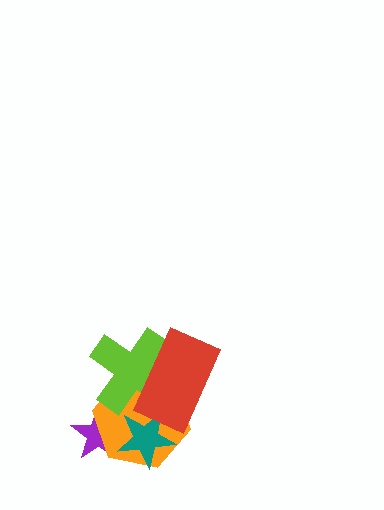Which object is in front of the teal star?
The red rectangle is in front of the teal star.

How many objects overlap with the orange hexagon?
4 objects overlap with the orange hexagon.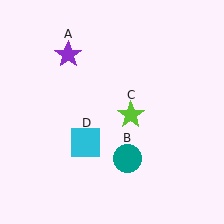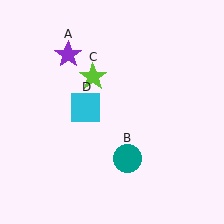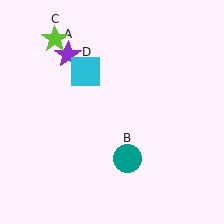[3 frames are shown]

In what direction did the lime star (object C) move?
The lime star (object C) moved up and to the left.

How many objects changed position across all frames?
2 objects changed position: lime star (object C), cyan square (object D).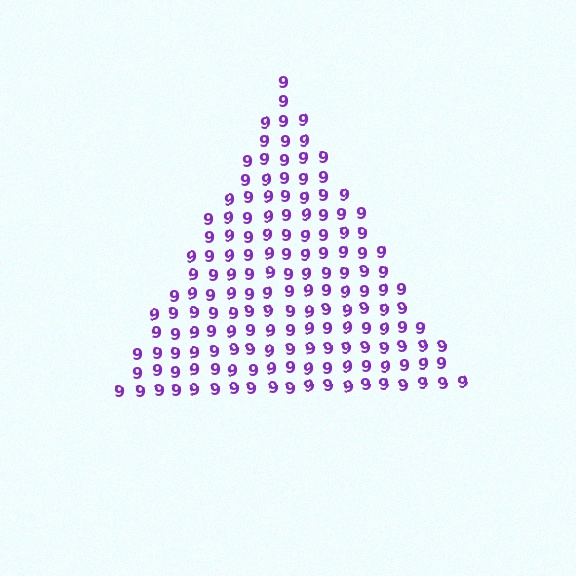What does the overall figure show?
The overall figure shows a triangle.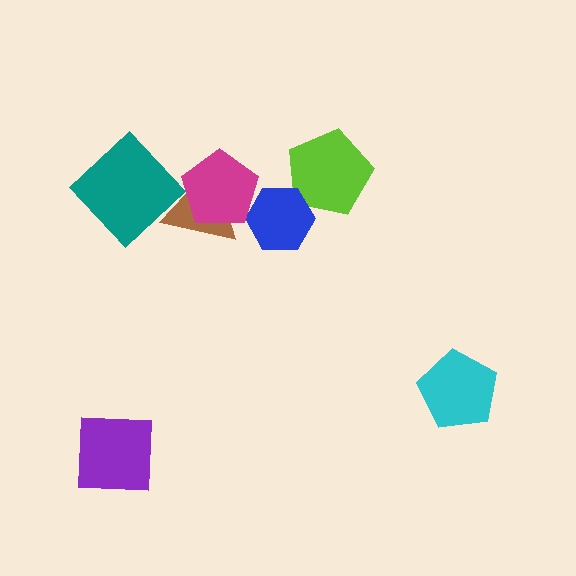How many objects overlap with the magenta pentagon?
2 objects overlap with the magenta pentagon.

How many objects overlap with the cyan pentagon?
0 objects overlap with the cyan pentagon.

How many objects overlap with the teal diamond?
1 object overlaps with the teal diamond.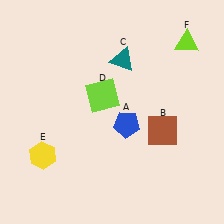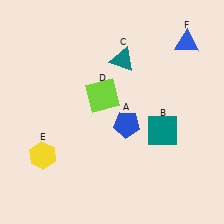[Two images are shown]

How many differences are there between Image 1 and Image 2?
There are 2 differences between the two images.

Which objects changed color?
B changed from brown to teal. F changed from lime to blue.